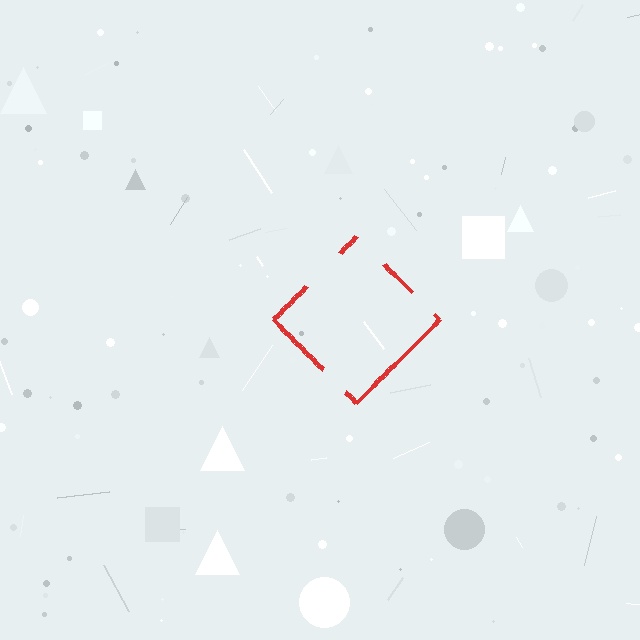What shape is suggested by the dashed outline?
The dashed outline suggests a diamond.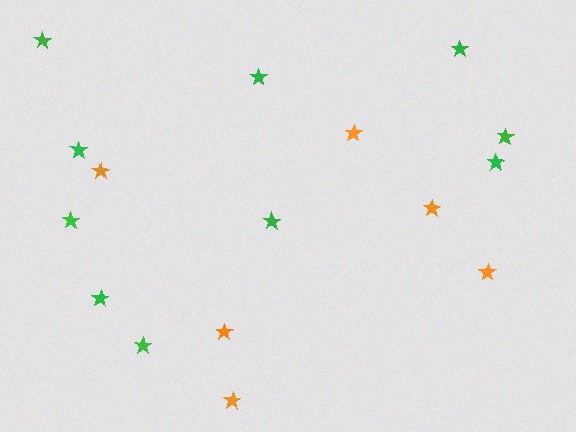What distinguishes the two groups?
There are 2 groups: one group of green stars (10) and one group of orange stars (6).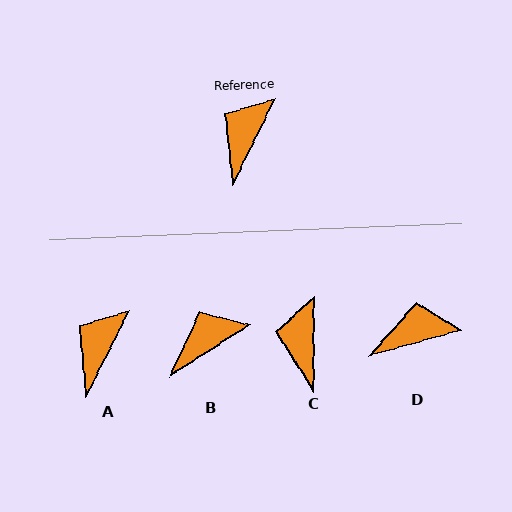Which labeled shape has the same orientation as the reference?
A.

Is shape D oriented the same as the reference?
No, it is off by about 48 degrees.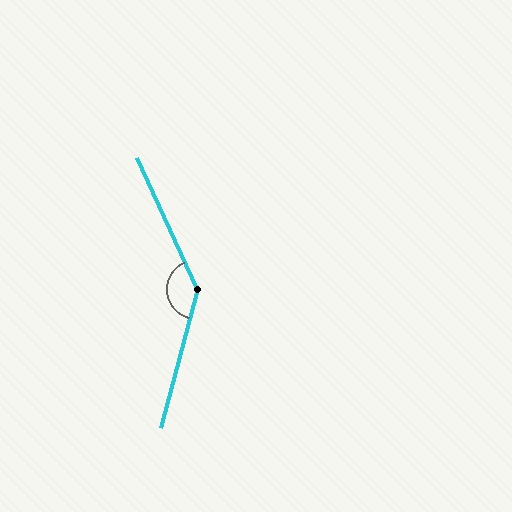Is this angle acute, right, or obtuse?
It is obtuse.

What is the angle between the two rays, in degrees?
Approximately 141 degrees.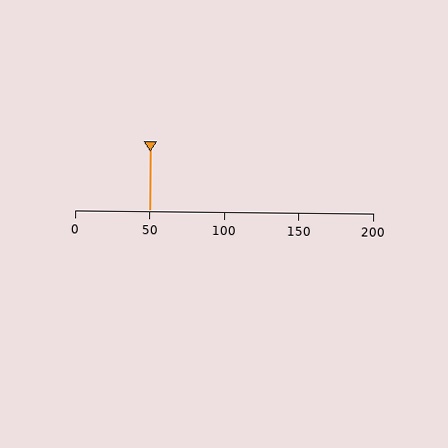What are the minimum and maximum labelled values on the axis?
The axis runs from 0 to 200.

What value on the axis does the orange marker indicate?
The marker indicates approximately 50.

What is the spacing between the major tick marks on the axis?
The major ticks are spaced 50 apart.